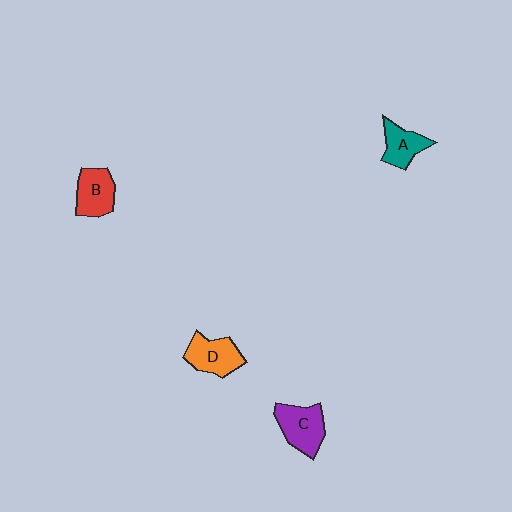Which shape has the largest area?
Shape C (purple).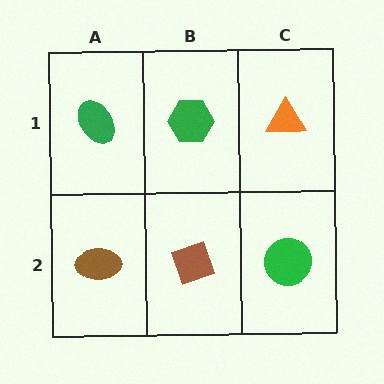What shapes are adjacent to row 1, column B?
A brown diamond (row 2, column B), a green ellipse (row 1, column A), an orange triangle (row 1, column C).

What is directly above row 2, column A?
A green ellipse.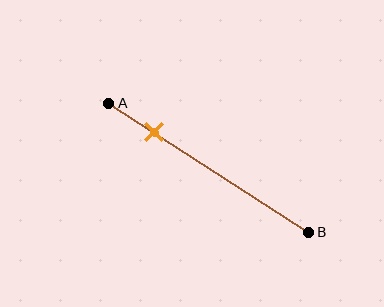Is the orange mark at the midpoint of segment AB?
No, the mark is at about 25% from A, not at the 50% midpoint.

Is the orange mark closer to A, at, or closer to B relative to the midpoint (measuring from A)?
The orange mark is closer to point A than the midpoint of segment AB.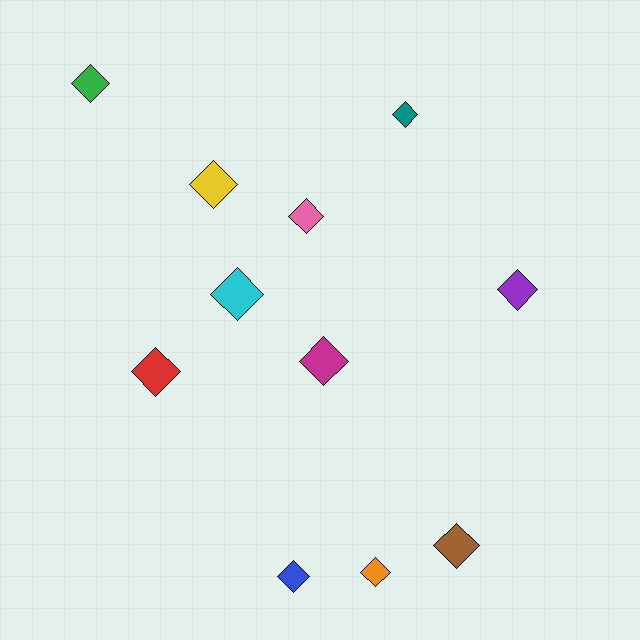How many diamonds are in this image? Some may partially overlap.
There are 11 diamonds.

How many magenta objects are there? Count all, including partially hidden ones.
There is 1 magenta object.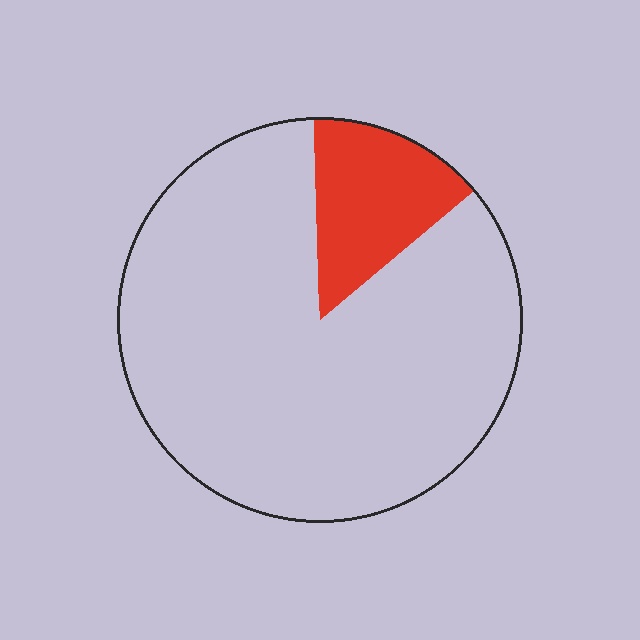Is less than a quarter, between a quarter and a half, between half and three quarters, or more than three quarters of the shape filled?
Less than a quarter.